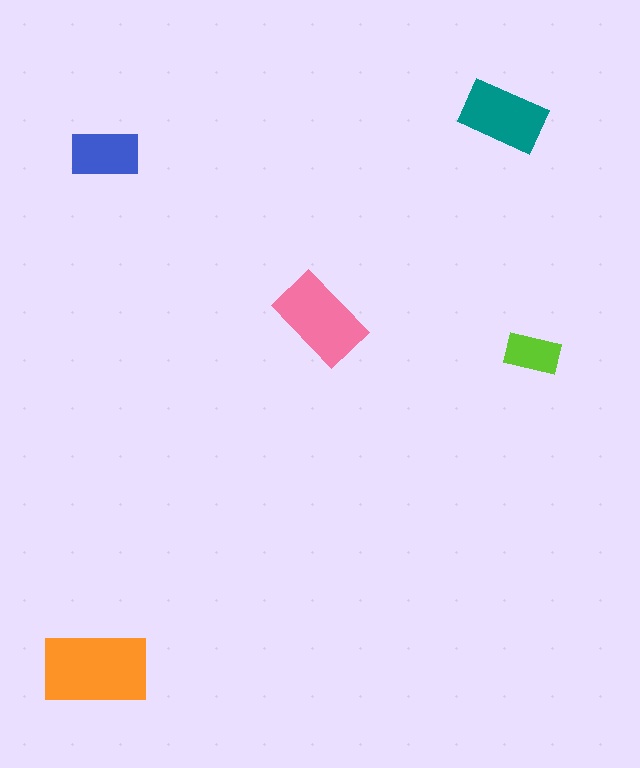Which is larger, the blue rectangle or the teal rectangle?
The teal one.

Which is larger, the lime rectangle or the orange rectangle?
The orange one.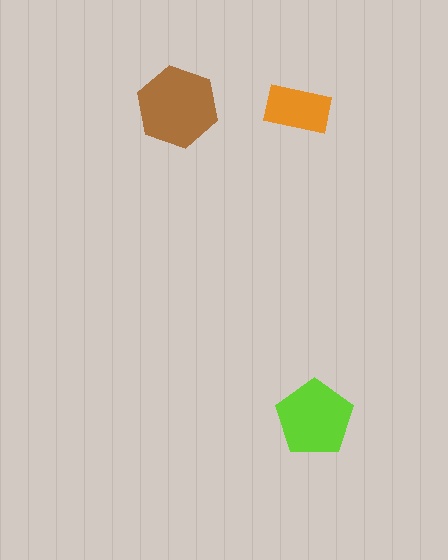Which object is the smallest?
The orange rectangle.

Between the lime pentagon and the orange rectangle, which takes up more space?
The lime pentagon.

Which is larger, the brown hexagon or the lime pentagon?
The brown hexagon.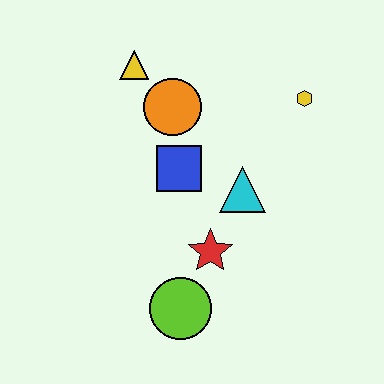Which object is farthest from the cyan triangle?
The yellow triangle is farthest from the cyan triangle.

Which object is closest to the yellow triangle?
The orange circle is closest to the yellow triangle.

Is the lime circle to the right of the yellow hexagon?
No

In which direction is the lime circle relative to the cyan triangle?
The lime circle is below the cyan triangle.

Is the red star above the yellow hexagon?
No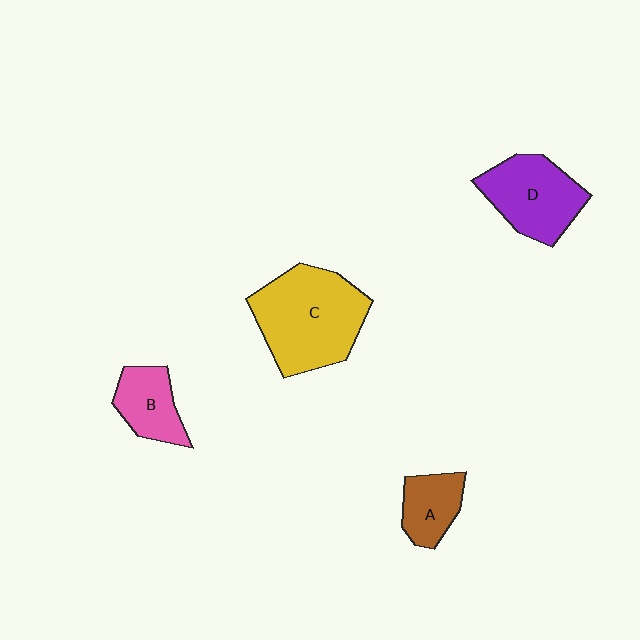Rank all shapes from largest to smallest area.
From largest to smallest: C (yellow), D (purple), B (pink), A (brown).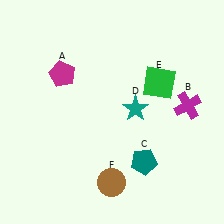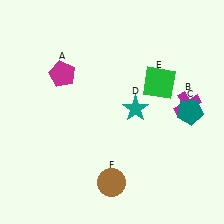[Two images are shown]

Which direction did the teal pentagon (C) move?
The teal pentagon (C) moved up.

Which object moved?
The teal pentagon (C) moved up.